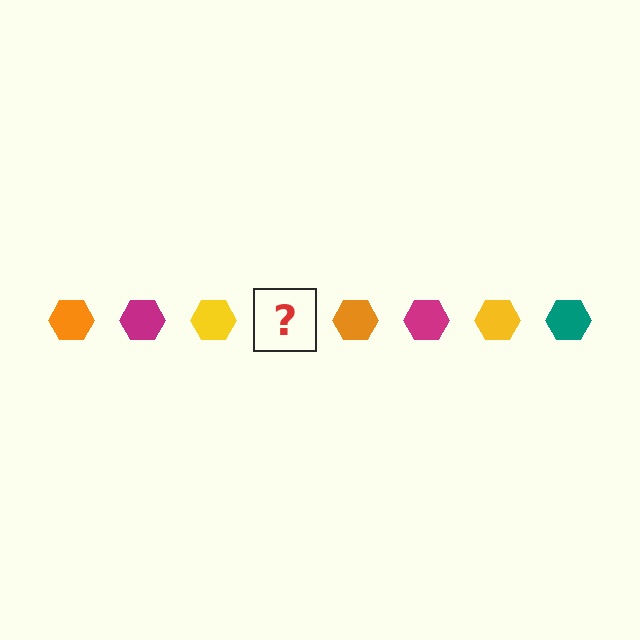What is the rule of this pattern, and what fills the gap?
The rule is that the pattern cycles through orange, magenta, yellow, teal hexagons. The gap should be filled with a teal hexagon.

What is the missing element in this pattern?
The missing element is a teal hexagon.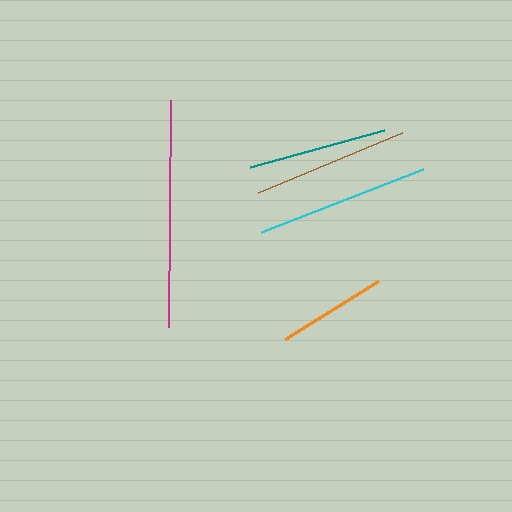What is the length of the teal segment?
The teal segment is approximately 140 pixels long.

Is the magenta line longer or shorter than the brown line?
The magenta line is longer than the brown line.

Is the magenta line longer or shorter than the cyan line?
The magenta line is longer than the cyan line.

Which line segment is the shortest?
The orange line is the shortest at approximately 110 pixels.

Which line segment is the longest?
The magenta line is the longest at approximately 227 pixels.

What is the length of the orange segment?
The orange segment is approximately 110 pixels long.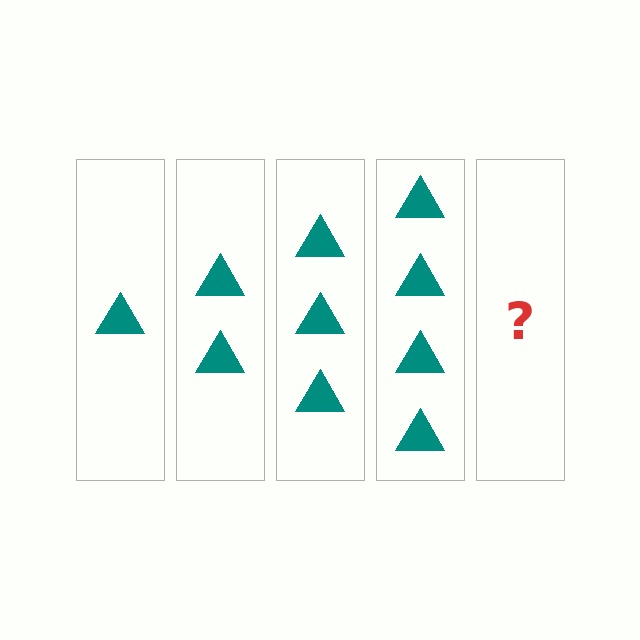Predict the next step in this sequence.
The next step is 5 triangles.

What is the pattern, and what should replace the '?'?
The pattern is that each step adds one more triangle. The '?' should be 5 triangles.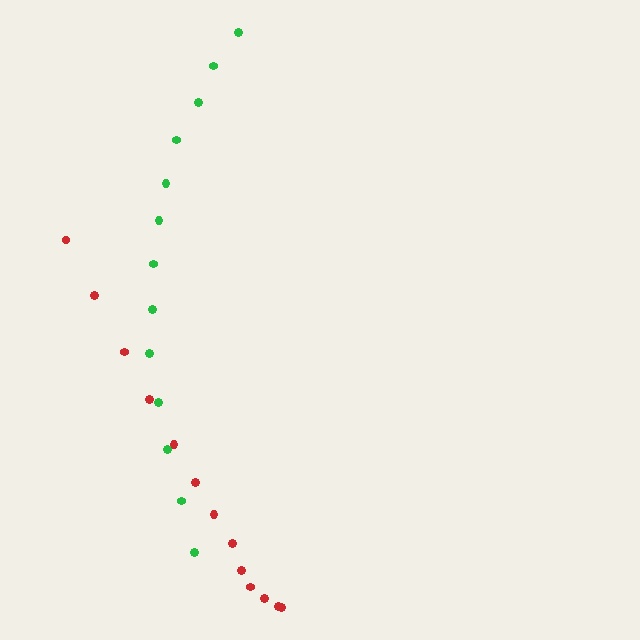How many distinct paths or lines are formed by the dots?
There are 2 distinct paths.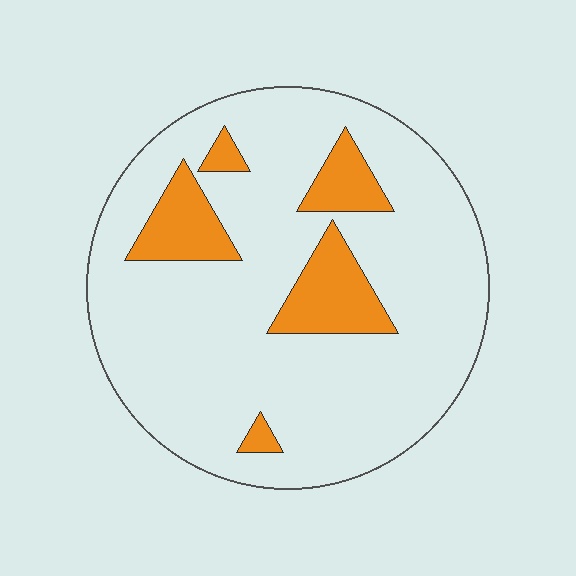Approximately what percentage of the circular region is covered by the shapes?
Approximately 15%.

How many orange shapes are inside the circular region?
5.